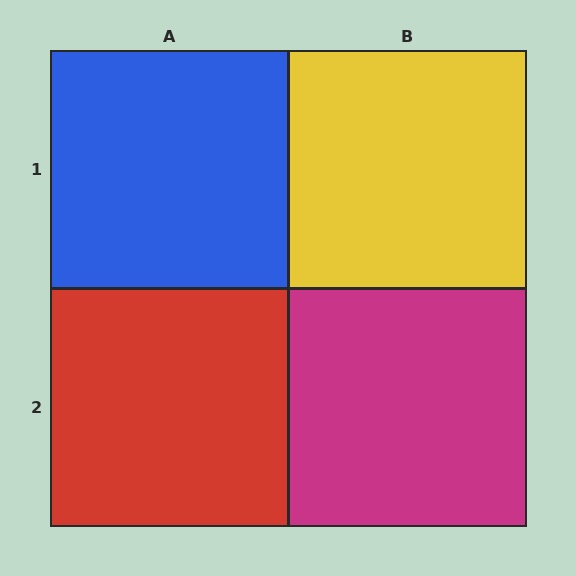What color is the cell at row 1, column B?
Yellow.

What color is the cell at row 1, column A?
Blue.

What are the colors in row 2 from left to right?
Red, magenta.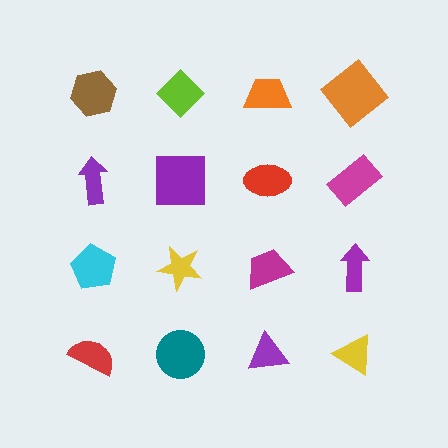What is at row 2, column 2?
A purple square.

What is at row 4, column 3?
A purple triangle.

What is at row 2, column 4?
A magenta rectangle.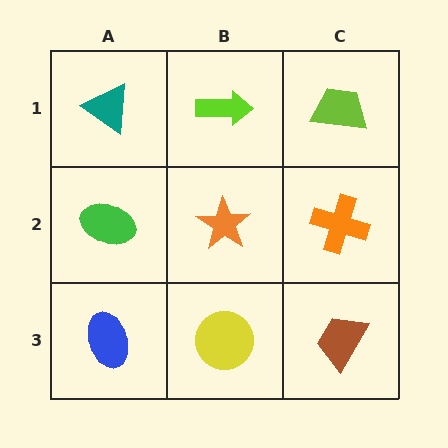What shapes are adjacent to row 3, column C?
An orange cross (row 2, column C), a yellow circle (row 3, column B).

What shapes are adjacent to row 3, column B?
An orange star (row 2, column B), a blue ellipse (row 3, column A), a brown trapezoid (row 3, column C).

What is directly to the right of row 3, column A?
A yellow circle.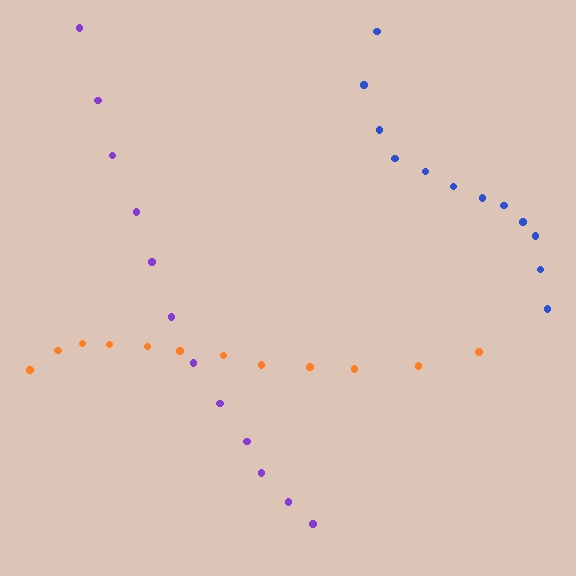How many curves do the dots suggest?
There are 3 distinct paths.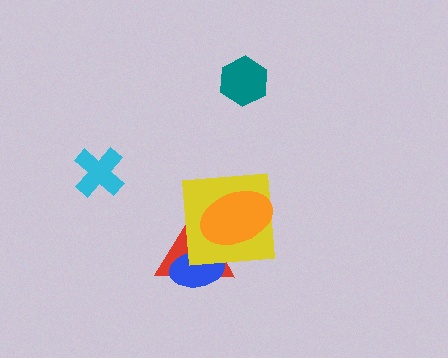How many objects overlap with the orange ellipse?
2 objects overlap with the orange ellipse.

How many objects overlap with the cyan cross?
0 objects overlap with the cyan cross.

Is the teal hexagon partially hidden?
No, no other shape covers it.